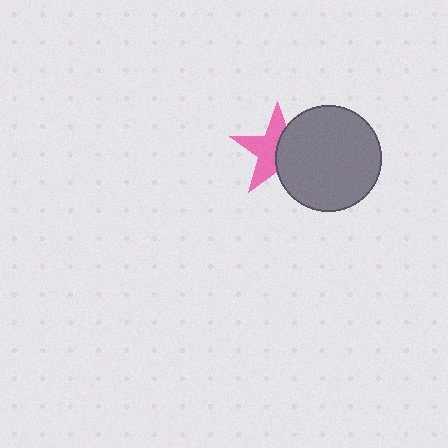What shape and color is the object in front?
The object in front is a gray circle.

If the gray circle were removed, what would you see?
You would see the complete pink star.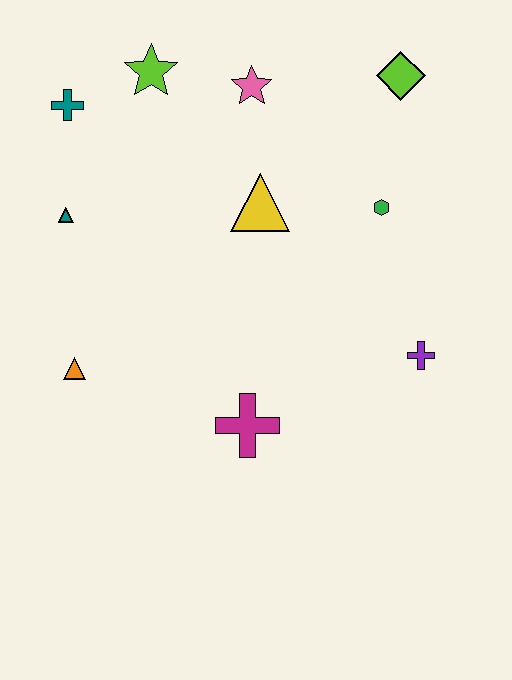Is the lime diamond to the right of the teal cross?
Yes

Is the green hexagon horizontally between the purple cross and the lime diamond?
No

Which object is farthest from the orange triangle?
The lime diamond is farthest from the orange triangle.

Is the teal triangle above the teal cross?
No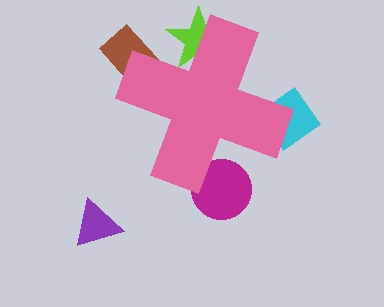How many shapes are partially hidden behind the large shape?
4 shapes are partially hidden.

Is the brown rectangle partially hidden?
Yes, the brown rectangle is partially hidden behind the pink cross.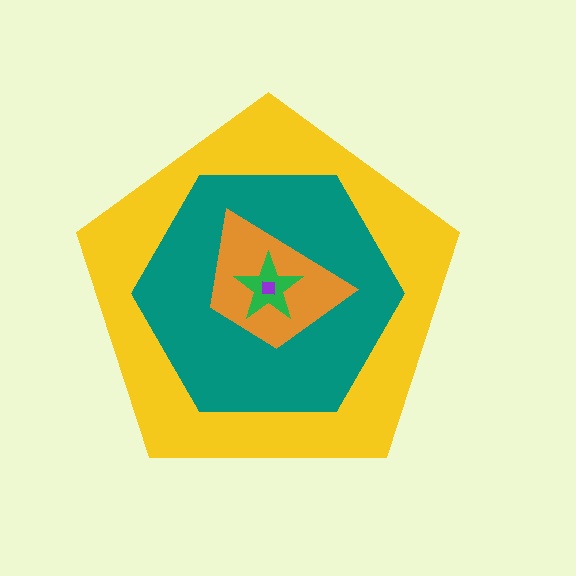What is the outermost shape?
The yellow pentagon.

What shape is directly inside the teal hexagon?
The orange trapezoid.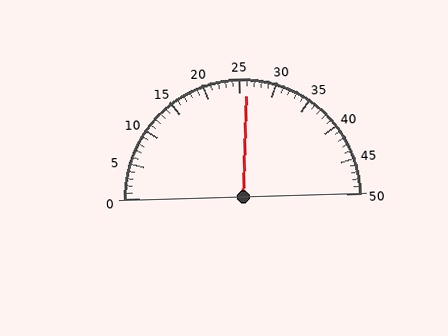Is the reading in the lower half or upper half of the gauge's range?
The reading is in the upper half of the range (0 to 50).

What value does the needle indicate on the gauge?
The needle indicates approximately 26.